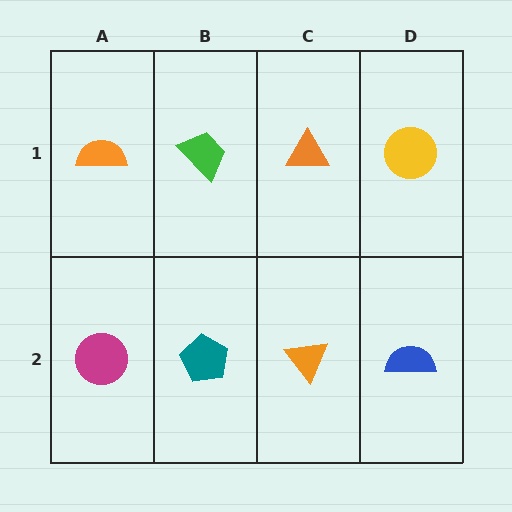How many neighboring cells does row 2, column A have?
2.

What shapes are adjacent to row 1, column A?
A magenta circle (row 2, column A), a green trapezoid (row 1, column B).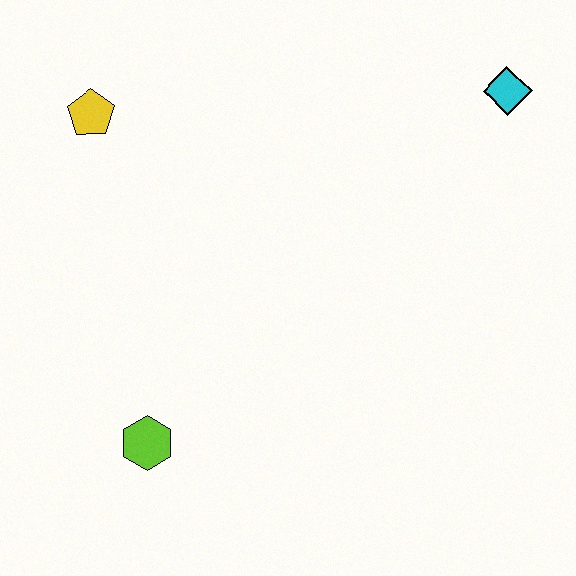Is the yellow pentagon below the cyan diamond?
Yes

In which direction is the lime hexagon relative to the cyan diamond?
The lime hexagon is to the left of the cyan diamond.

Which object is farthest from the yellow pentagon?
The cyan diamond is farthest from the yellow pentagon.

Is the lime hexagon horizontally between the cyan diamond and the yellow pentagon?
Yes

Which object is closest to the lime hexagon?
The yellow pentagon is closest to the lime hexagon.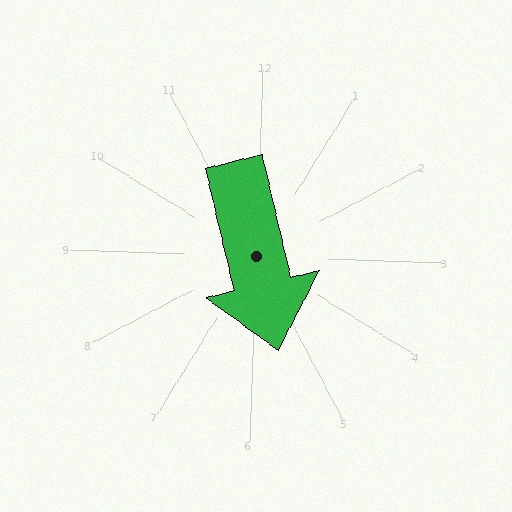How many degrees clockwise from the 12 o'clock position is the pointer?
Approximately 164 degrees.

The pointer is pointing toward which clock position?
Roughly 5 o'clock.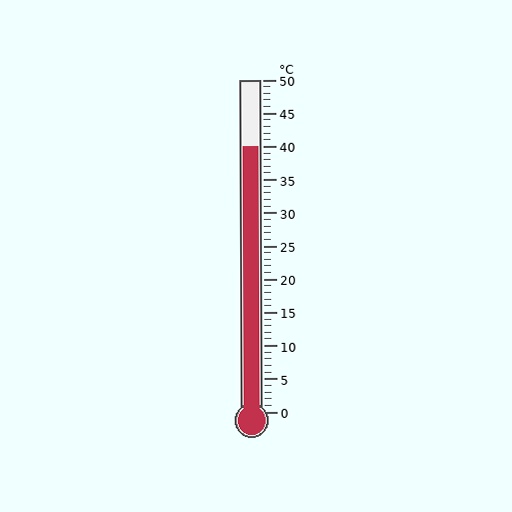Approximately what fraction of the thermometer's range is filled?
The thermometer is filled to approximately 80% of its range.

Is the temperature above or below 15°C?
The temperature is above 15°C.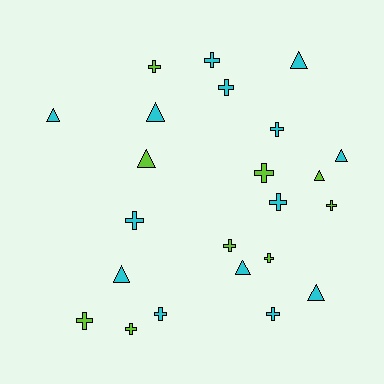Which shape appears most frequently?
Cross, with 14 objects.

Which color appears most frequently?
Cyan, with 14 objects.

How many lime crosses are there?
There are 7 lime crosses.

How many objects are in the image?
There are 23 objects.